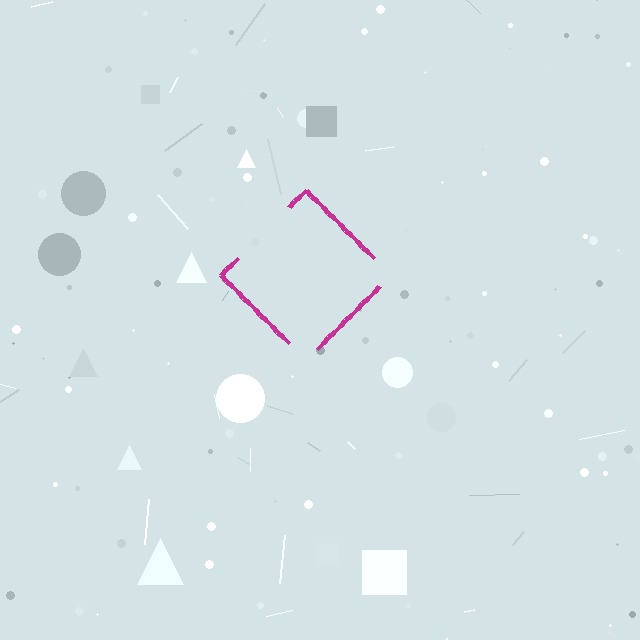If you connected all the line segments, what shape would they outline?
They would outline a diamond.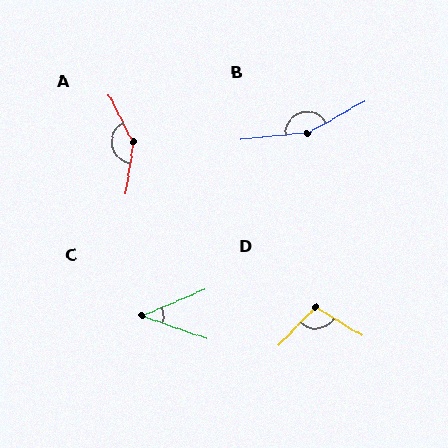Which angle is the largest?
B, at approximately 157 degrees.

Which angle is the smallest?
C, at approximately 42 degrees.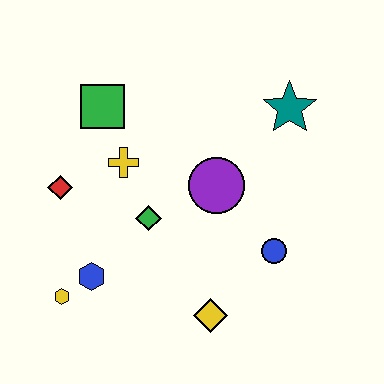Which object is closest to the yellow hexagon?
The blue hexagon is closest to the yellow hexagon.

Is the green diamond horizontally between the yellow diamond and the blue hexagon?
Yes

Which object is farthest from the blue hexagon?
The teal star is farthest from the blue hexagon.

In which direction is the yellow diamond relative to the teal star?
The yellow diamond is below the teal star.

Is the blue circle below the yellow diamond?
No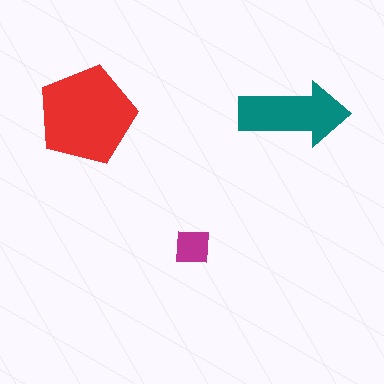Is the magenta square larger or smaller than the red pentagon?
Smaller.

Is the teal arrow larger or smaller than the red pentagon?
Smaller.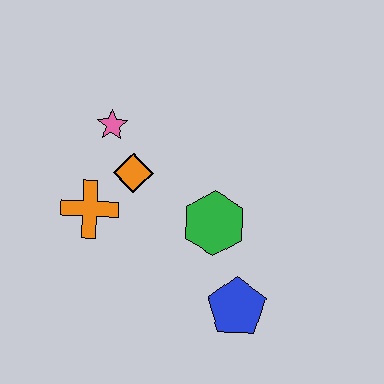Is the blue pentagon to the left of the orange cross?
No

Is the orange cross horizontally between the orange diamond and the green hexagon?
No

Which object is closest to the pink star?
The orange diamond is closest to the pink star.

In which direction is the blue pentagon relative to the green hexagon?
The blue pentagon is below the green hexagon.